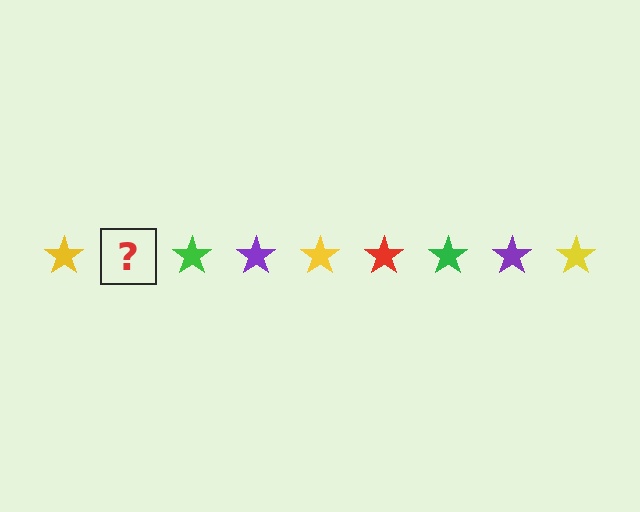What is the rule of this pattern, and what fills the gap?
The rule is that the pattern cycles through yellow, red, green, purple stars. The gap should be filled with a red star.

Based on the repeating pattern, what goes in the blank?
The blank should be a red star.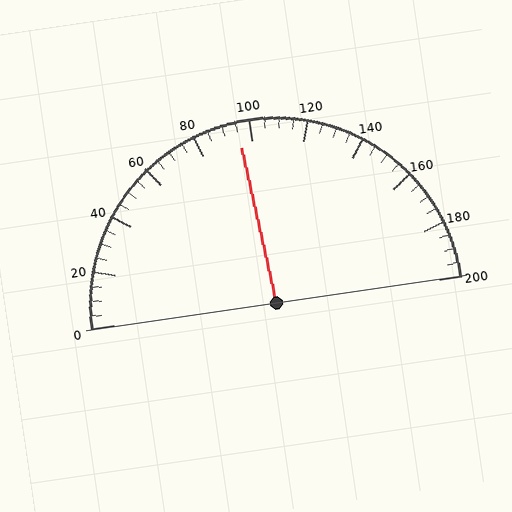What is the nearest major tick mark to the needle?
The nearest major tick mark is 100.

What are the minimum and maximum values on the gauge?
The gauge ranges from 0 to 200.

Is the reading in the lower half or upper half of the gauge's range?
The reading is in the lower half of the range (0 to 200).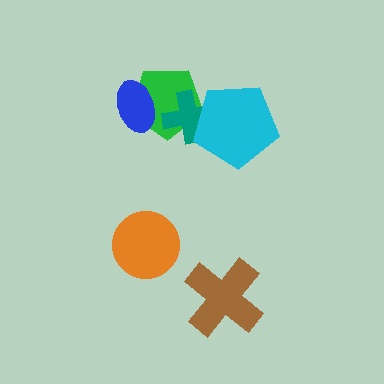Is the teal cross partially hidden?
Yes, it is partially covered by another shape.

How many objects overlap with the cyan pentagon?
2 objects overlap with the cyan pentagon.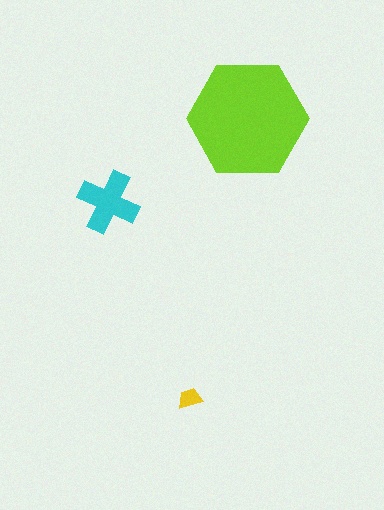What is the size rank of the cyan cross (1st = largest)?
2nd.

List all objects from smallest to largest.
The yellow trapezoid, the cyan cross, the lime hexagon.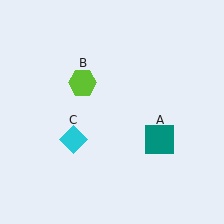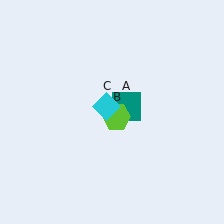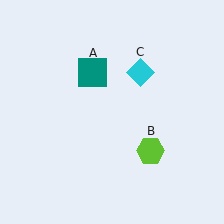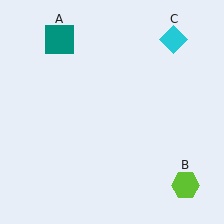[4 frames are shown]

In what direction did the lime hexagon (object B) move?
The lime hexagon (object B) moved down and to the right.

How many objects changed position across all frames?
3 objects changed position: teal square (object A), lime hexagon (object B), cyan diamond (object C).